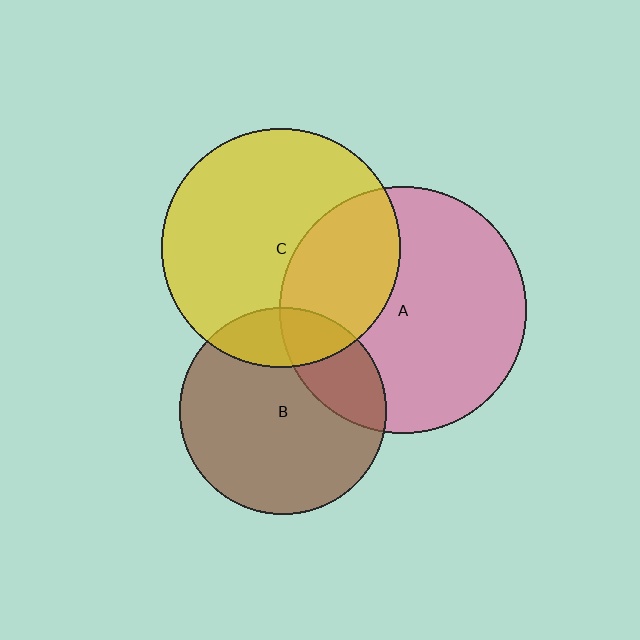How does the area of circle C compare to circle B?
Approximately 1.3 times.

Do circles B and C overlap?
Yes.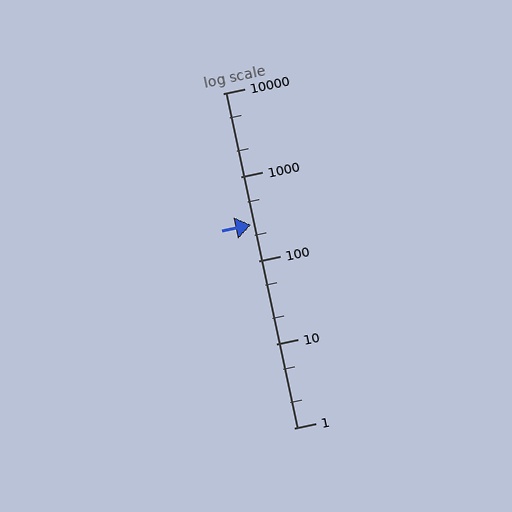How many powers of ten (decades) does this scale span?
The scale spans 4 decades, from 1 to 10000.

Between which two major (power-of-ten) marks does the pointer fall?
The pointer is between 100 and 1000.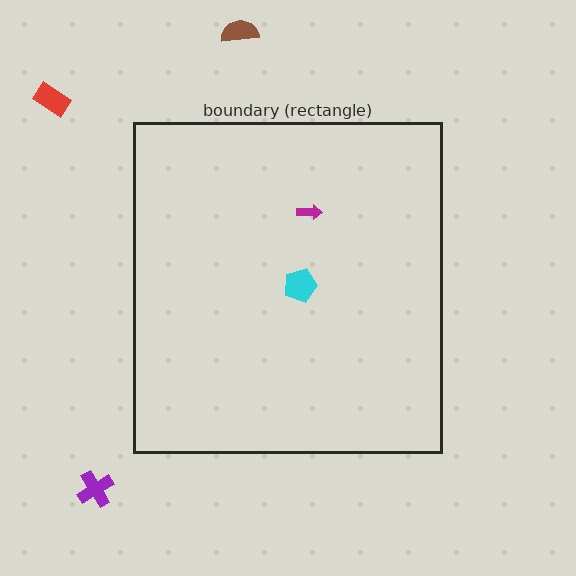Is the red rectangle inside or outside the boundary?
Outside.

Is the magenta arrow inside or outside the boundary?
Inside.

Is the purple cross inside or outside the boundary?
Outside.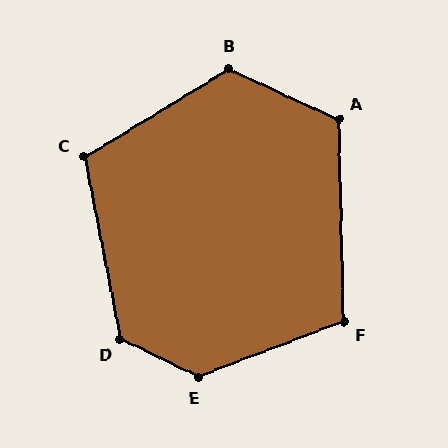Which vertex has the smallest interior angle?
F, at approximately 109 degrees.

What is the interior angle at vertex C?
Approximately 110 degrees (obtuse).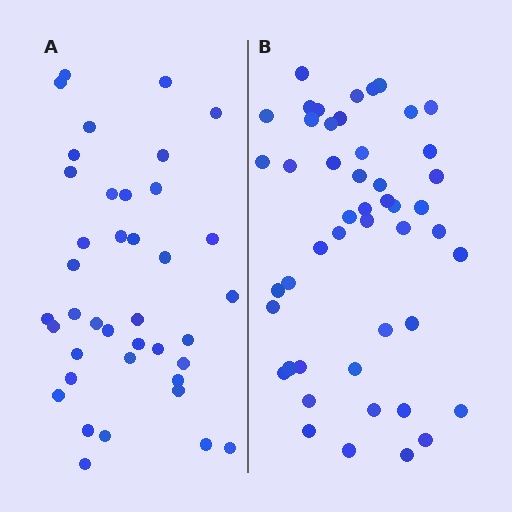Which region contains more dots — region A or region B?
Region B (the right region) has more dots.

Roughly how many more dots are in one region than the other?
Region B has roughly 8 or so more dots than region A.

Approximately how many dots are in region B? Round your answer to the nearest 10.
About 50 dots. (The exact count is 48, which rounds to 50.)